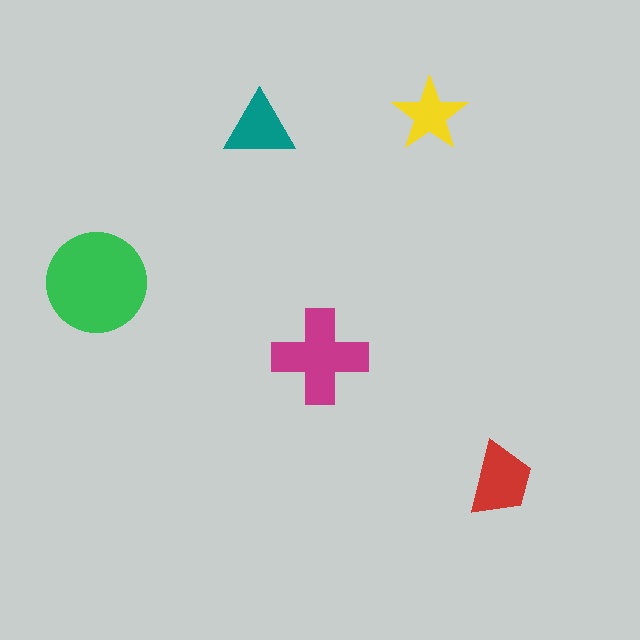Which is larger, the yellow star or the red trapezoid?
The red trapezoid.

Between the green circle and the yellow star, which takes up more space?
The green circle.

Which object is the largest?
The green circle.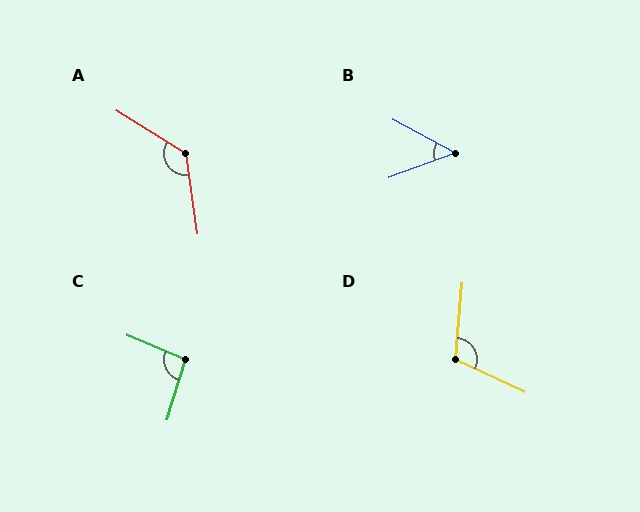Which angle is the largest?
A, at approximately 130 degrees.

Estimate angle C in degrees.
Approximately 96 degrees.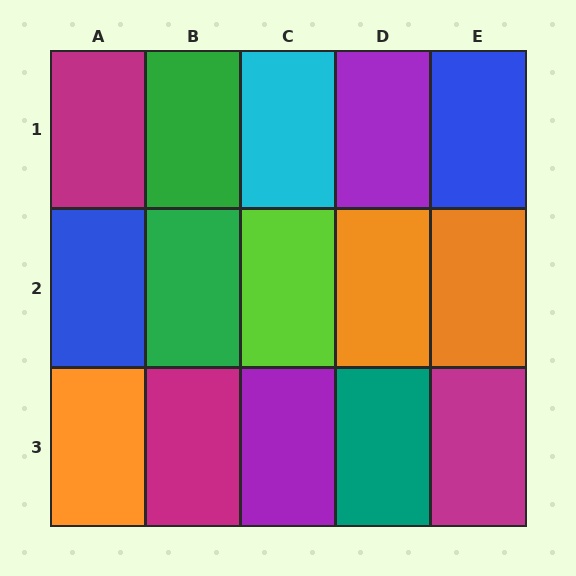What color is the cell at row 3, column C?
Purple.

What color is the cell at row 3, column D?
Teal.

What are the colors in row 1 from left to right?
Magenta, green, cyan, purple, blue.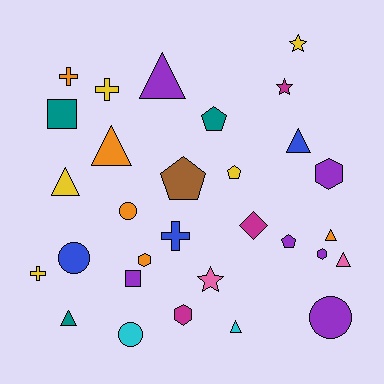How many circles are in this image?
There are 4 circles.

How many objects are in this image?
There are 30 objects.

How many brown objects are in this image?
There is 1 brown object.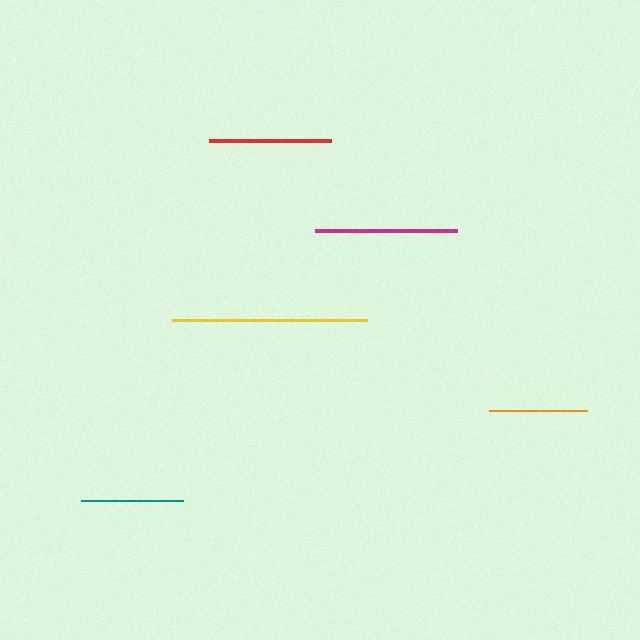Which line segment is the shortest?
The orange line is the shortest at approximately 98 pixels.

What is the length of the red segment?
The red segment is approximately 121 pixels long.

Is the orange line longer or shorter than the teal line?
The teal line is longer than the orange line.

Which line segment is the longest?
The yellow line is the longest at approximately 195 pixels.